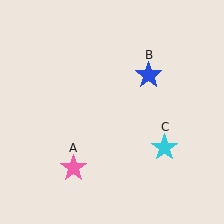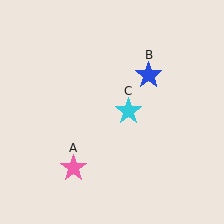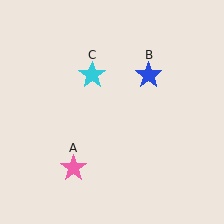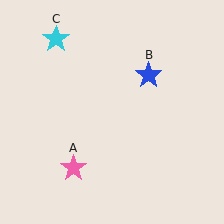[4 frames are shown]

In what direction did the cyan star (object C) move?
The cyan star (object C) moved up and to the left.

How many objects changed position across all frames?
1 object changed position: cyan star (object C).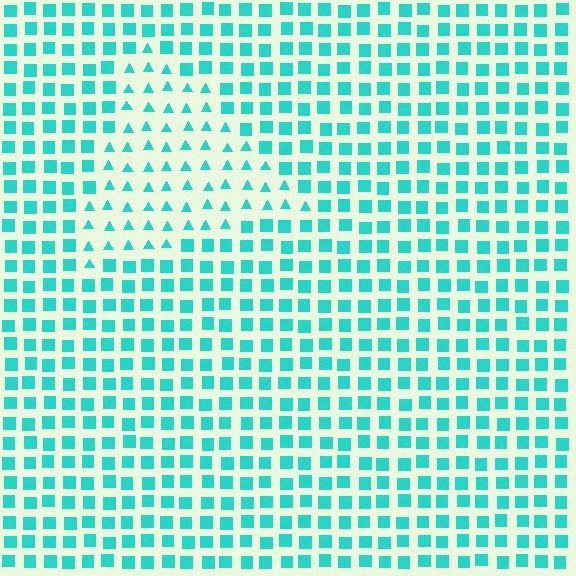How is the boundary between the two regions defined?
The boundary is defined by a change in element shape: triangles inside vs. squares outside. All elements share the same color and spacing.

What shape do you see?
I see a triangle.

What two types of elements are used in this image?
The image uses triangles inside the triangle region and squares outside it.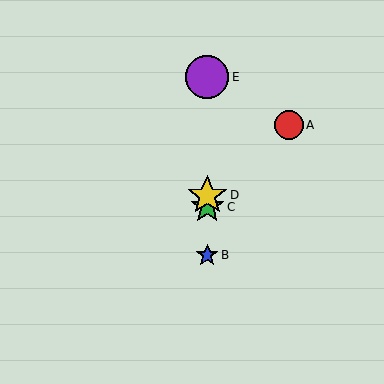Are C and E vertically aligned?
Yes, both are at x≈207.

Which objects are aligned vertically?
Objects B, C, D, E are aligned vertically.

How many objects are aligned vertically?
4 objects (B, C, D, E) are aligned vertically.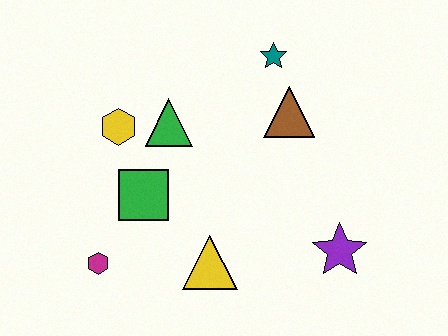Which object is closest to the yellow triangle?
The green square is closest to the yellow triangle.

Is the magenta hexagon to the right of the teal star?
No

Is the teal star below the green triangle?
No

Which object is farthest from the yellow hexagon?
The purple star is farthest from the yellow hexagon.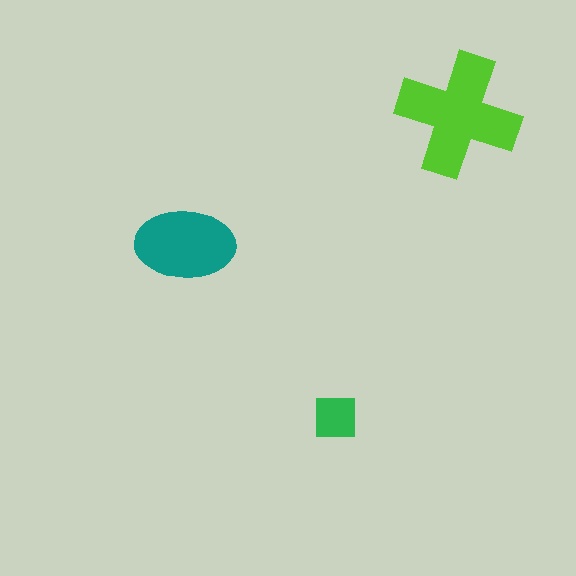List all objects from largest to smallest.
The lime cross, the teal ellipse, the green square.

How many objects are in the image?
There are 3 objects in the image.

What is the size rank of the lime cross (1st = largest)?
1st.